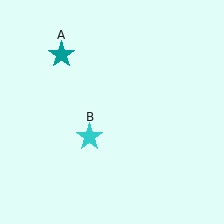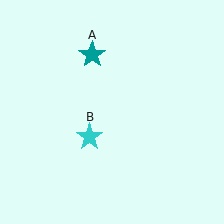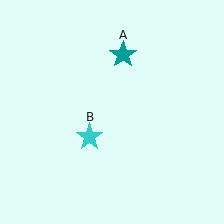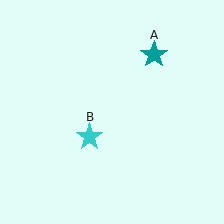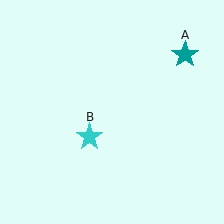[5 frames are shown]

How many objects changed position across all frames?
1 object changed position: teal star (object A).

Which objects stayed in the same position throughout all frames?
Cyan star (object B) remained stationary.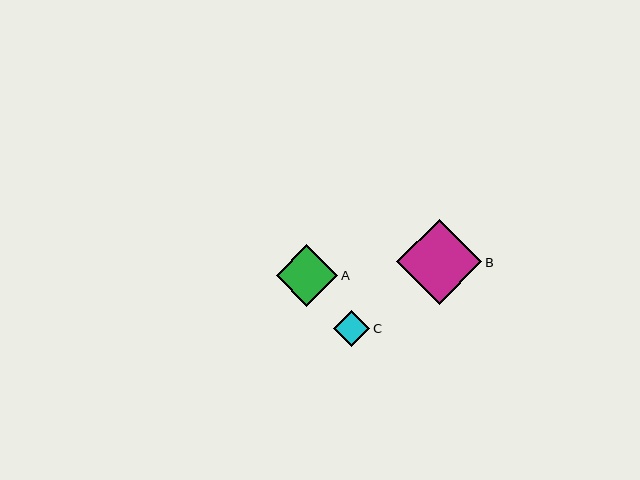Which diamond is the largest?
Diamond B is the largest with a size of approximately 85 pixels.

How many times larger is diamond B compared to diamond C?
Diamond B is approximately 2.3 times the size of diamond C.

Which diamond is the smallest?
Diamond C is the smallest with a size of approximately 36 pixels.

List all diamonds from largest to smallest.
From largest to smallest: B, A, C.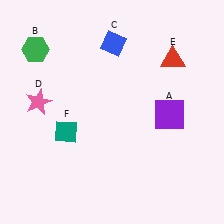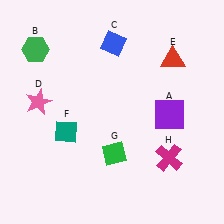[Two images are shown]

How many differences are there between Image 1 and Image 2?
There are 2 differences between the two images.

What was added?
A green diamond (G), a magenta cross (H) were added in Image 2.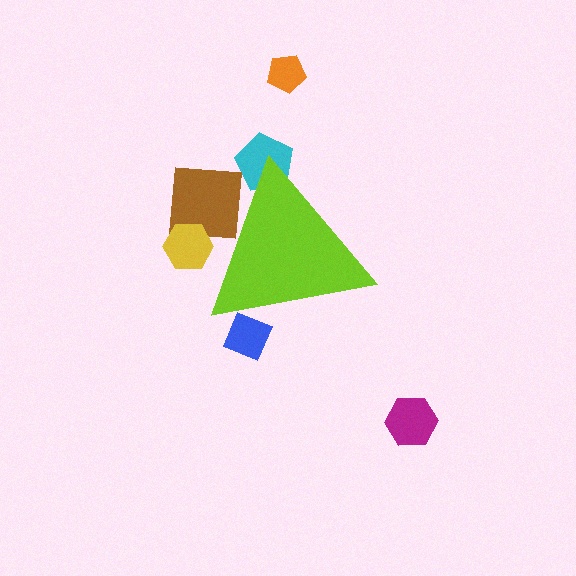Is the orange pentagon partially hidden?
No, the orange pentagon is fully visible.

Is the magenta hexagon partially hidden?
No, the magenta hexagon is fully visible.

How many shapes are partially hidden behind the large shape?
4 shapes are partially hidden.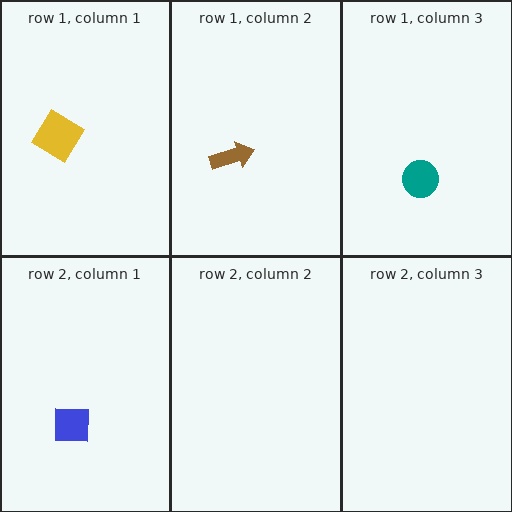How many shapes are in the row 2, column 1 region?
1.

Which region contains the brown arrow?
The row 1, column 2 region.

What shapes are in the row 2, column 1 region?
The blue square.